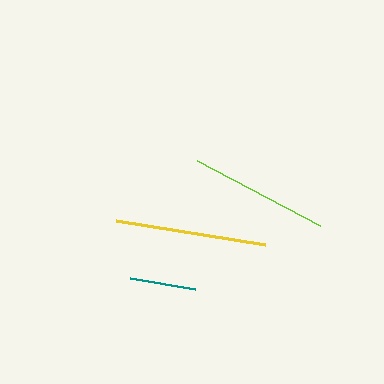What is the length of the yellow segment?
The yellow segment is approximately 151 pixels long.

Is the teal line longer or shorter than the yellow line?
The yellow line is longer than the teal line.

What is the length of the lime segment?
The lime segment is approximately 139 pixels long.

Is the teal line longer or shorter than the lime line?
The lime line is longer than the teal line.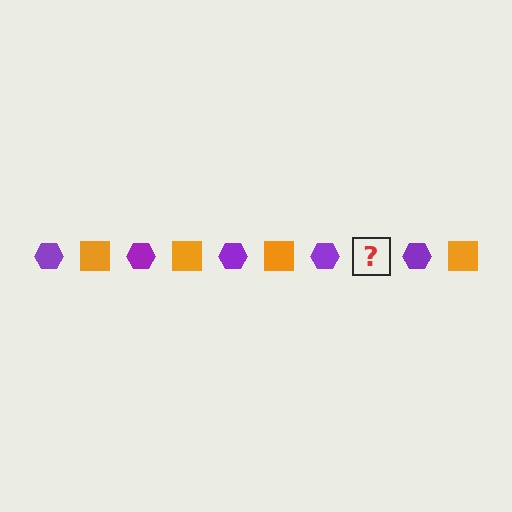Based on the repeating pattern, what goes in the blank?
The blank should be an orange square.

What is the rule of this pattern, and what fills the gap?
The rule is that the pattern alternates between purple hexagon and orange square. The gap should be filled with an orange square.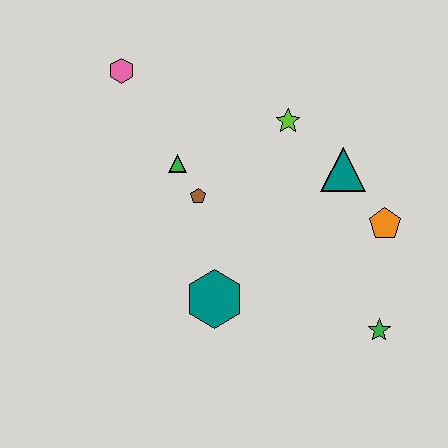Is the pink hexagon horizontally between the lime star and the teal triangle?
No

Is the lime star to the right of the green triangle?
Yes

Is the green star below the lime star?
Yes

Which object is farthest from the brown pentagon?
The green star is farthest from the brown pentagon.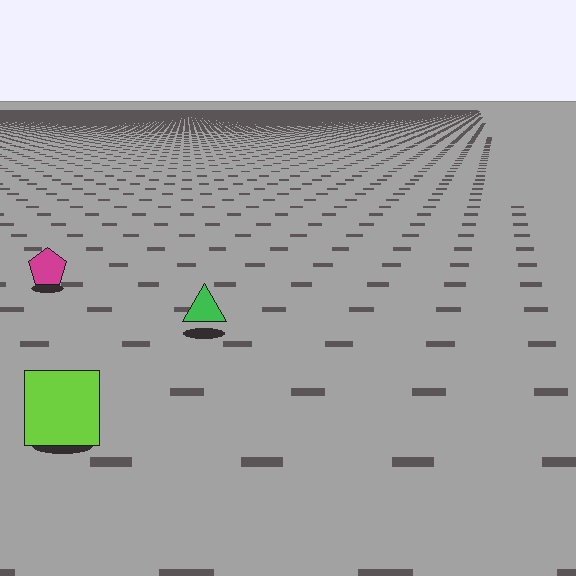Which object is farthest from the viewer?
The magenta pentagon is farthest from the viewer. It appears smaller and the ground texture around it is denser.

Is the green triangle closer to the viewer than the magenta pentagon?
Yes. The green triangle is closer — you can tell from the texture gradient: the ground texture is coarser near it.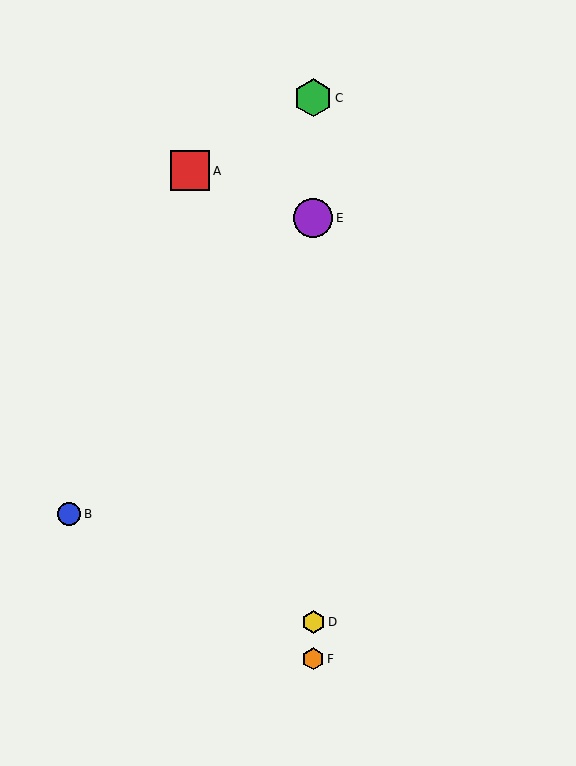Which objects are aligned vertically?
Objects C, D, E, F are aligned vertically.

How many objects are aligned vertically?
4 objects (C, D, E, F) are aligned vertically.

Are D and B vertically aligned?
No, D is at x≈313 and B is at x≈69.